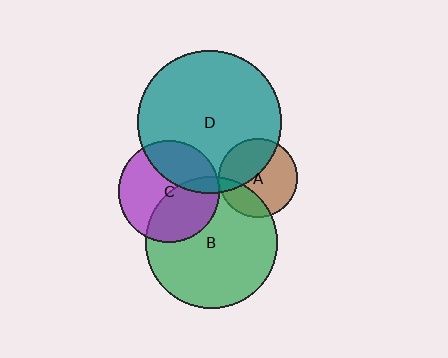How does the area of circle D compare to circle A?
Approximately 3.4 times.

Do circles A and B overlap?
Yes.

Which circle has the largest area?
Circle D (teal).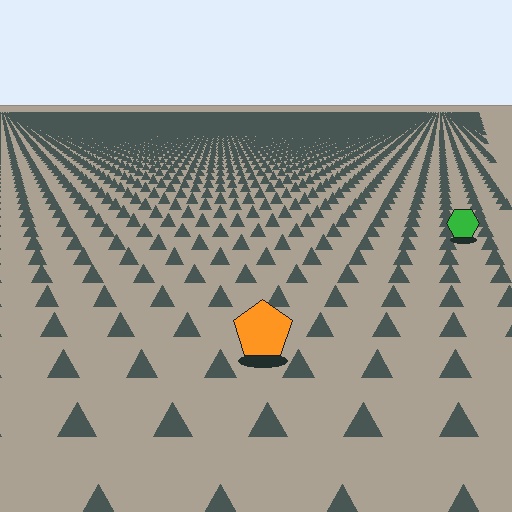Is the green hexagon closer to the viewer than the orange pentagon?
No. The orange pentagon is closer — you can tell from the texture gradient: the ground texture is coarser near it.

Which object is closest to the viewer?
The orange pentagon is closest. The texture marks near it are larger and more spread out.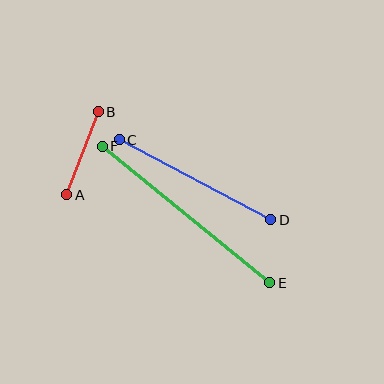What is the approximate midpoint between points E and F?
The midpoint is at approximately (186, 214) pixels.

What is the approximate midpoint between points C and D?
The midpoint is at approximately (195, 180) pixels.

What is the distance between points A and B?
The distance is approximately 89 pixels.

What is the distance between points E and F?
The distance is approximately 216 pixels.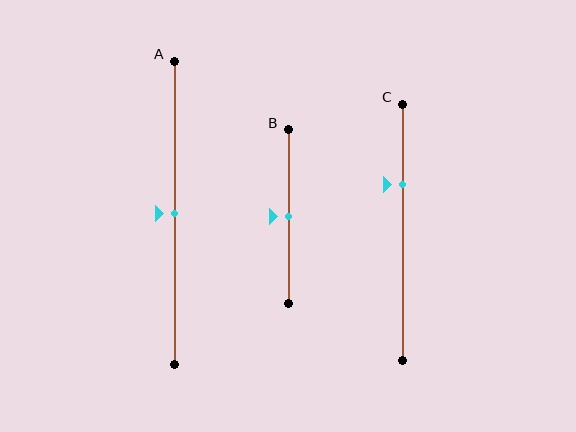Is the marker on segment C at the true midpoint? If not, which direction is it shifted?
No, the marker on segment C is shifted upward by about 19% of the segment length.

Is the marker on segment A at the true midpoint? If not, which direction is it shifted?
Yes, the marker on segment A is at the true midpoint.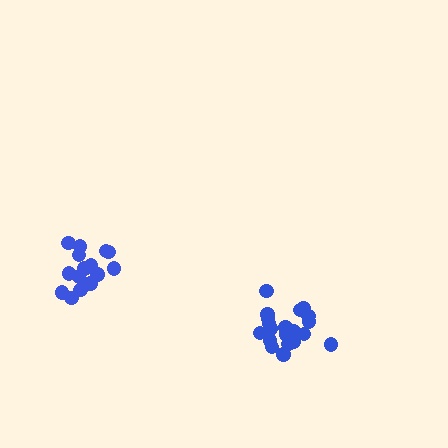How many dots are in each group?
Group 1: 15 dots, Group 2: 20 dots (35 total).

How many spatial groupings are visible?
There are 2 spatial groupings.